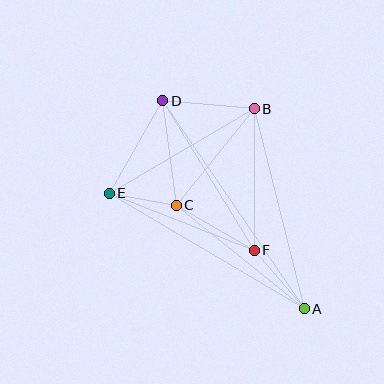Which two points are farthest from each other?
Points A and D are farthest from each other.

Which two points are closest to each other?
Points C and E are closest to each other.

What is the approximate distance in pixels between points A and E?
The distance between A and E is approximately 226 pixels.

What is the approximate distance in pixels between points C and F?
The distance between C and F is approximately 90 pixels.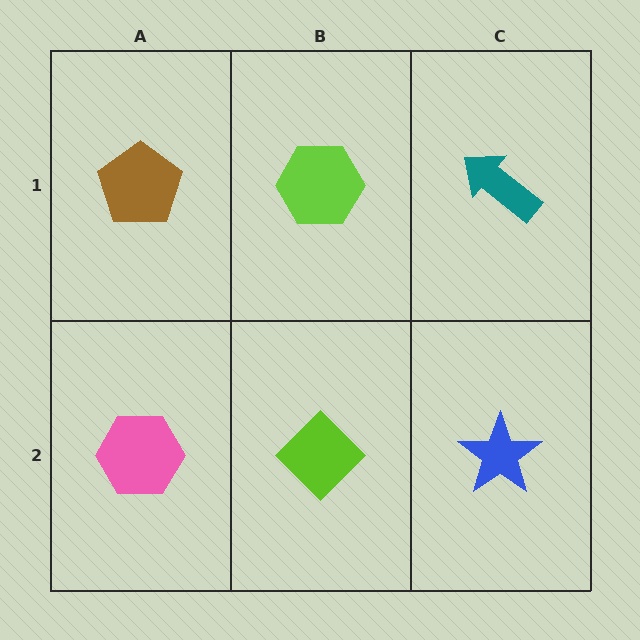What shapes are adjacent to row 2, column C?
A teal arrow (row 1, column C), a lime diamond (row 2, column B).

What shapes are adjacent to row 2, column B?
A lime hexagon (row 1, column B), a pink hexagon (row 2, column A), a blue star (row 2, column C).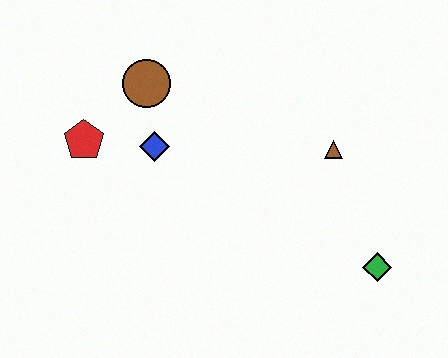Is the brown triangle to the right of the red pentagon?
Yes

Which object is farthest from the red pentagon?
The green diamond is farthest from the red pentagon.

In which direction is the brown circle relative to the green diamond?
The brown circle is to the left of the green diamond.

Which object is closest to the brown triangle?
The green diamond is closest to the brown triangle.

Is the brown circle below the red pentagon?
No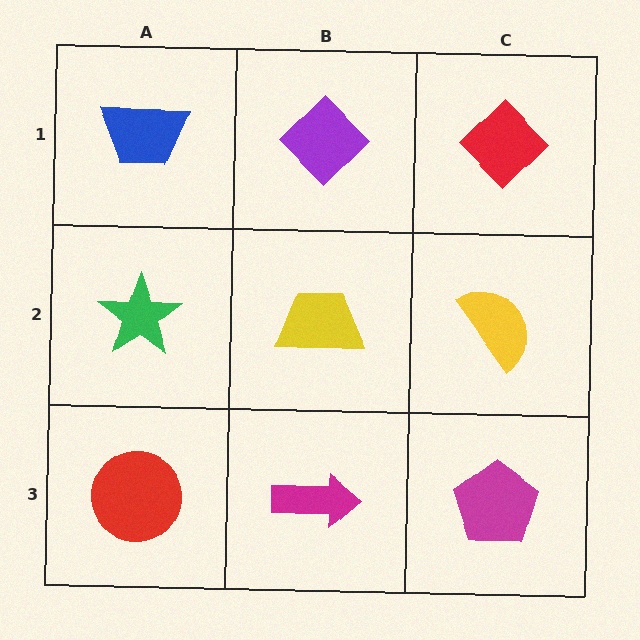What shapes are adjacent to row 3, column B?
A yellow trapezoid (row 2, column B), a red circle (row 3, column A), a magenta pentagon (row 3, column C).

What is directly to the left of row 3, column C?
A magenta arrow.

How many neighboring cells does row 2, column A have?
3.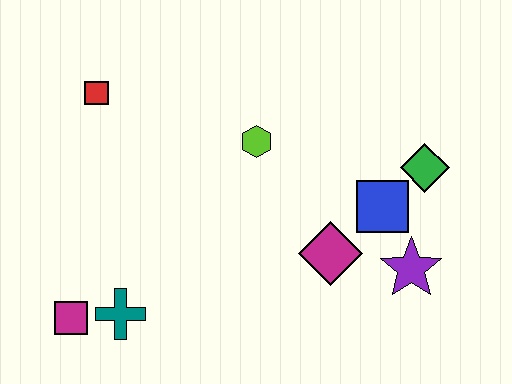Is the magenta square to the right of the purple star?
No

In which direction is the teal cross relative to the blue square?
The teal cross is to the left of the blue square.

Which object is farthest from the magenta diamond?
The red square is farthest from the magenta diamond.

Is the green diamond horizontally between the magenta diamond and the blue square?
No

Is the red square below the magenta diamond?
No